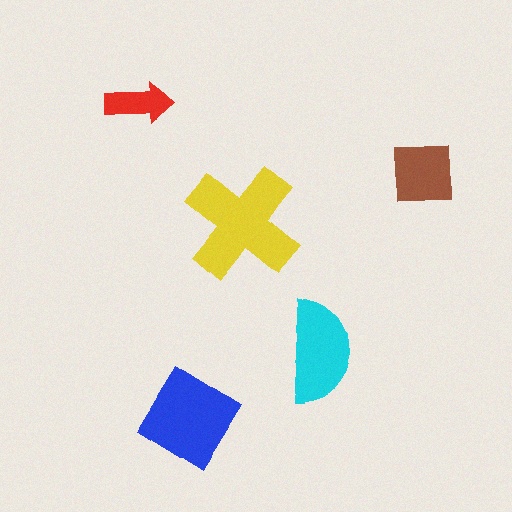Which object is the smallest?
The red arrow.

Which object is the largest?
The yellow cross.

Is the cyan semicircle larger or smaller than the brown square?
Larger.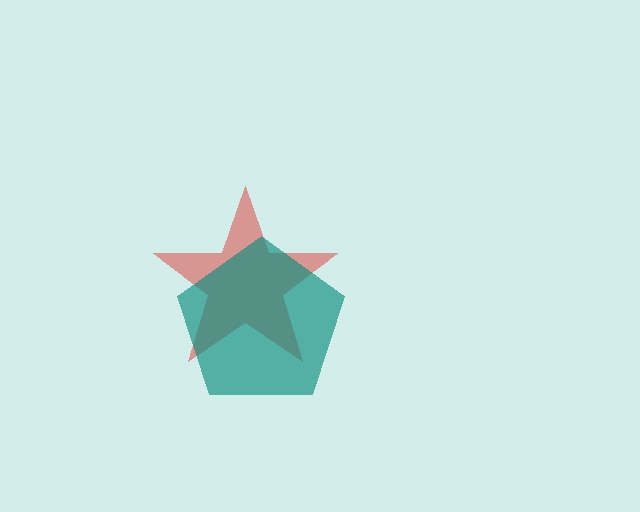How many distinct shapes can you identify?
There are 2 distinct shapes: a red star, a teal pentagon.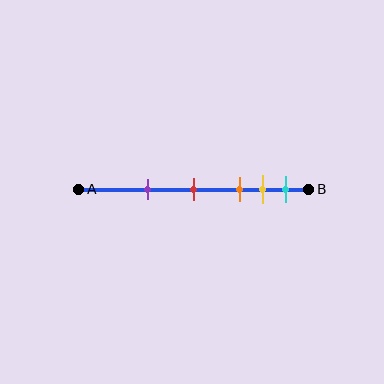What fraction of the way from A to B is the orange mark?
The orange mark is approximately 70% (0.7) of the way from A to B.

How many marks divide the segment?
There are 5 marks dividing the segment.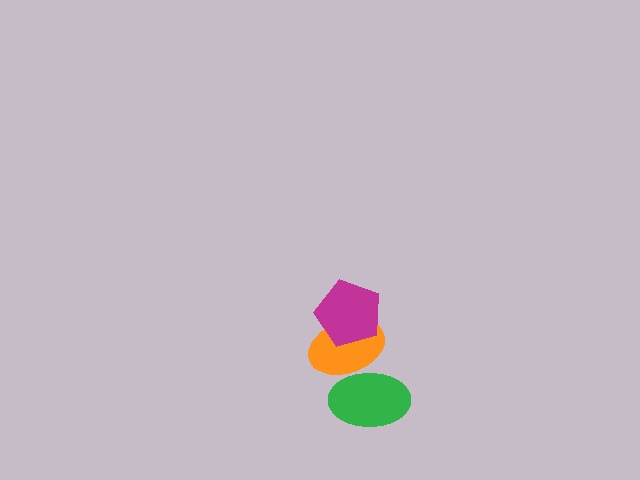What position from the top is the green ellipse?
The green ellipse is 3rd from the top.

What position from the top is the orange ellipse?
The orange ellipse is 2nd from the top.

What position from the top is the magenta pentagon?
The magenta pentagon is 1st from the top.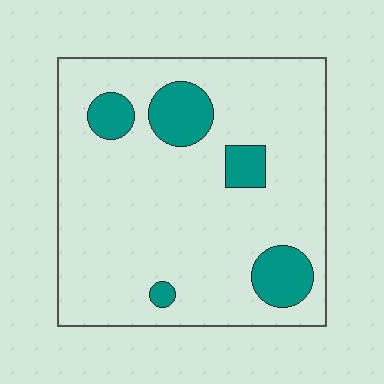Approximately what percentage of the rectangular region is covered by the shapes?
Approximately 15%.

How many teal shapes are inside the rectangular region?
5.